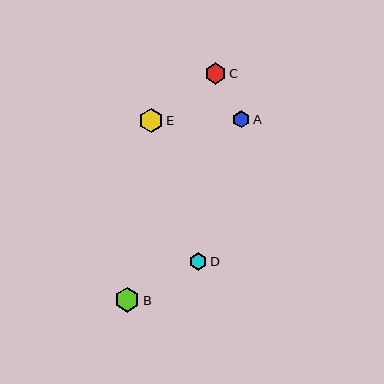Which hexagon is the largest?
Hexagon B is the largest with a size of approximately 25 pixels.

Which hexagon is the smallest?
Hexagon A is the smallest with a size of approximately 17 pixels.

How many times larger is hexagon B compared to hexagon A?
Hexagon B is approximately 1.4 times the size of hexagon A.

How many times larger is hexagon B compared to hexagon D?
Hexagon B is approximately 1.4 times the size of hexagon D.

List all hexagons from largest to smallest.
From largest to smallest: B, E, C, D, A.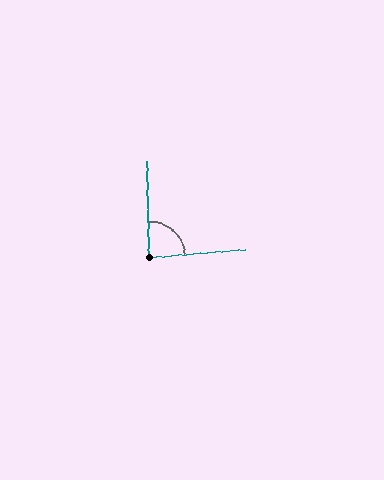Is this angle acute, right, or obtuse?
It is approximately a right angle.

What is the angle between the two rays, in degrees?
Approximately 87 degrees.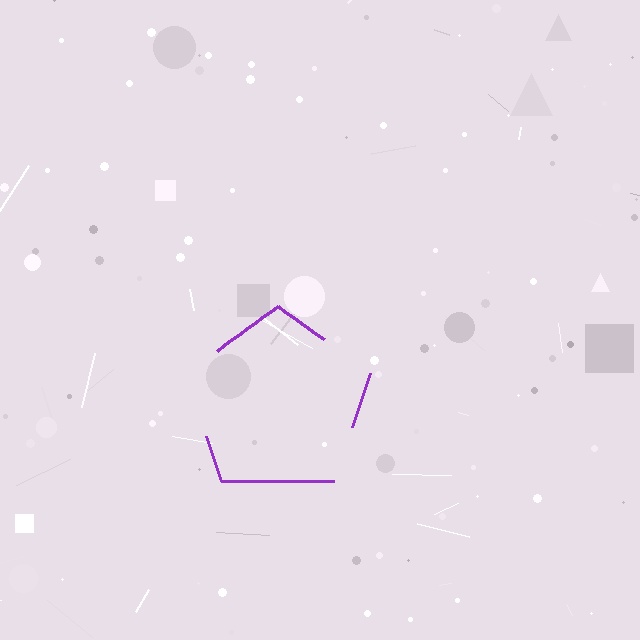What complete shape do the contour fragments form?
The contour fragments form a pentagon.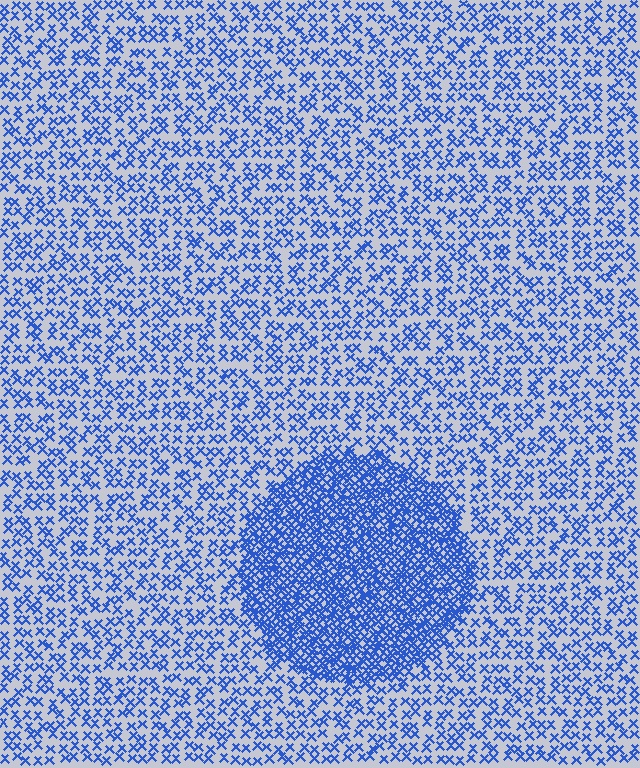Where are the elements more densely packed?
The elements are more densely packed inside the circle boundary.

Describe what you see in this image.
The image contains small blue elements arranged at two different densities. A circle-shaped region is visible where the elements are more densely packed than the surrounding area.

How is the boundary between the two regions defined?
The boundary is defined by a change in element density (approximately 2.6x ratio). All elements are the same color, size, and shape.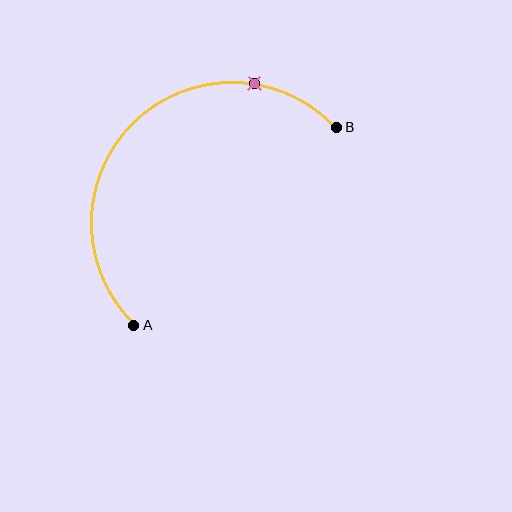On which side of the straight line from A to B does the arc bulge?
The arc bulges above and to the left of the straight line connecting A and B.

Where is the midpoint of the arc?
The arc midpoint is the point on the curve farthest from the straight line joining A and B. It sits above and to the left of that line.